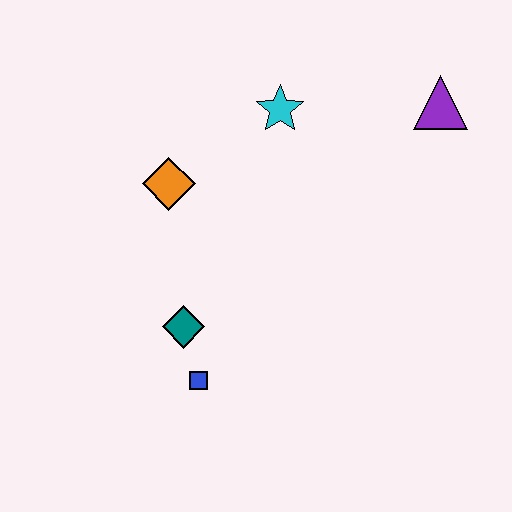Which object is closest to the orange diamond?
The cyan star is closest to the orange diamond.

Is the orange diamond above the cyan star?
No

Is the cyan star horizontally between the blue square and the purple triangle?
Yes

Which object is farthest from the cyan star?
The blue square is farthest from the cyan star.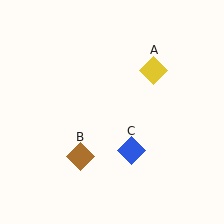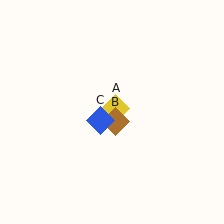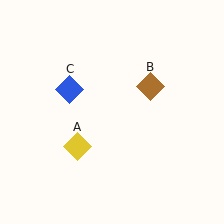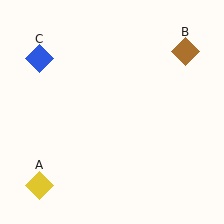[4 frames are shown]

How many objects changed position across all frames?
3 objects changed position: yellow diamond (object A), brown diamond (object B), blue diamond (object C).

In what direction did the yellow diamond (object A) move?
The yellow diamond (object A) moved down and to the left.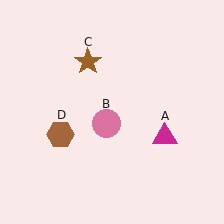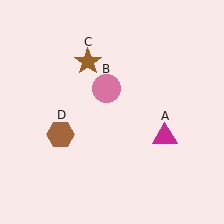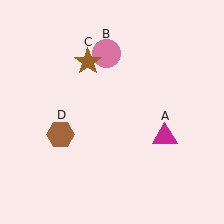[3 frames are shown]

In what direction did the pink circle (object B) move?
The pink circle (object B) moved up.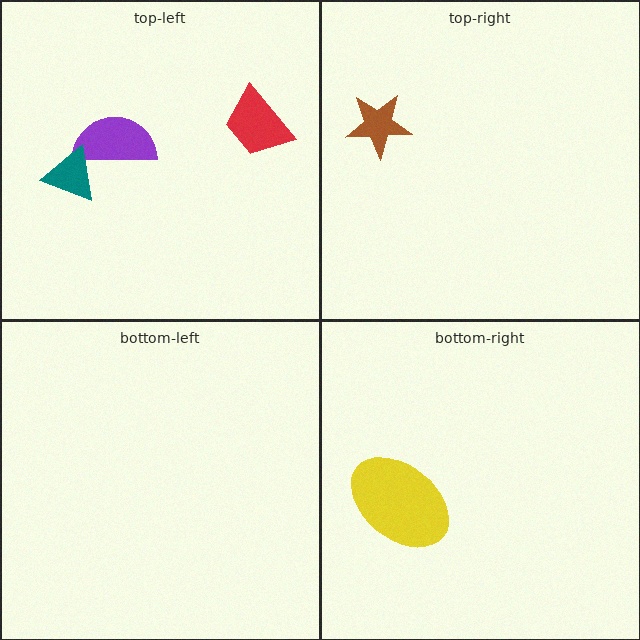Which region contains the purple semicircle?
The top-left region.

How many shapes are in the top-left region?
3.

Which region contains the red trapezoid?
The top-left region.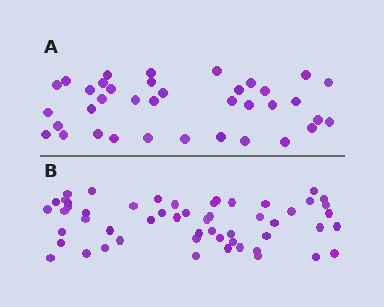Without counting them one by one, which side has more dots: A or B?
Region B (the bottom region) has more dots.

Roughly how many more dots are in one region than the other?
Region B has approximately 15 more dots than region A.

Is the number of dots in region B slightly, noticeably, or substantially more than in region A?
Region B has substantially more. The ratio is roughly 1.5 to 1.